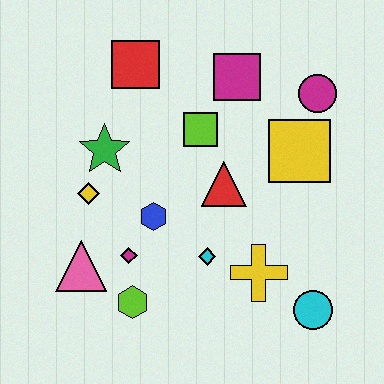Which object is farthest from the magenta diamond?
The magenta circle is farthest from the magenta diamond.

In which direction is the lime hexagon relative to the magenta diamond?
The lime hexagon is below the magenta diamond.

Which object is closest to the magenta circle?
The yellow square is closest to the magenta circle.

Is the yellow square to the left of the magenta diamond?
No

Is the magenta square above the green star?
Yes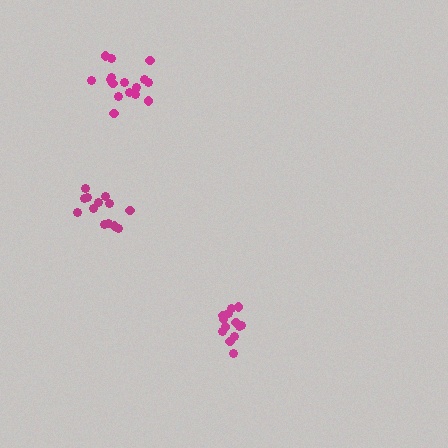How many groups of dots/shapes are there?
There are 3 groups.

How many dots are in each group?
Group 1: 16 dots, Group 2: 13 dots, Group 3: 13 dots (42 total).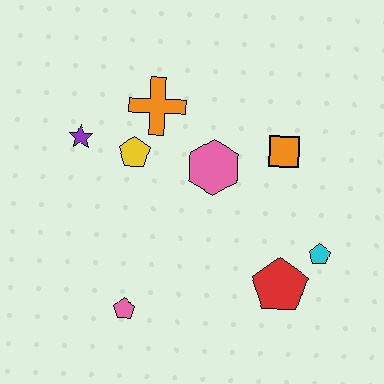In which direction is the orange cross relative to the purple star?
The orange cross is to the right of the purple star.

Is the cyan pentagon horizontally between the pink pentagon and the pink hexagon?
No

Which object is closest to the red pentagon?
The cyan pentagon is closest to the red pentagon.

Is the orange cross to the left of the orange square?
Yes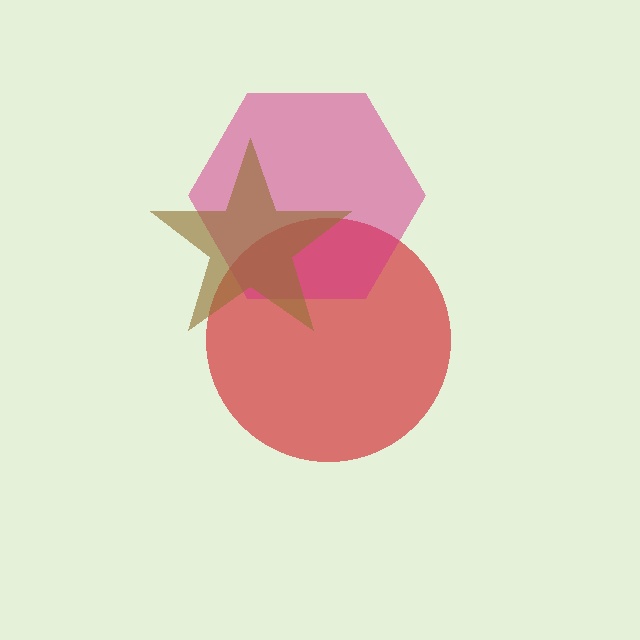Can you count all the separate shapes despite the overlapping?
Yes, there are 3 separate shapes.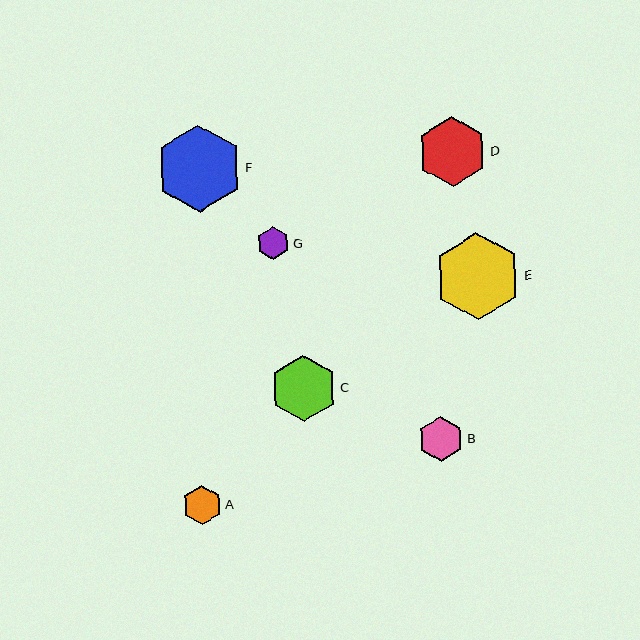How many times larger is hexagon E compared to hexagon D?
Hexagon E is approximately 1.2 times the size of hexagon D.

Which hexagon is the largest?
Hexagon F is the largest with a size of approximately 87 pixels.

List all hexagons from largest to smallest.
From largest to smallest: F, E, D, C, B, A, G.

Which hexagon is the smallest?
Hexagon G is the smallest with a size of approximately 33 pixels.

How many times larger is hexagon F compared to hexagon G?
Hexagon F is approximately 2.7 times the size of hexagon G.